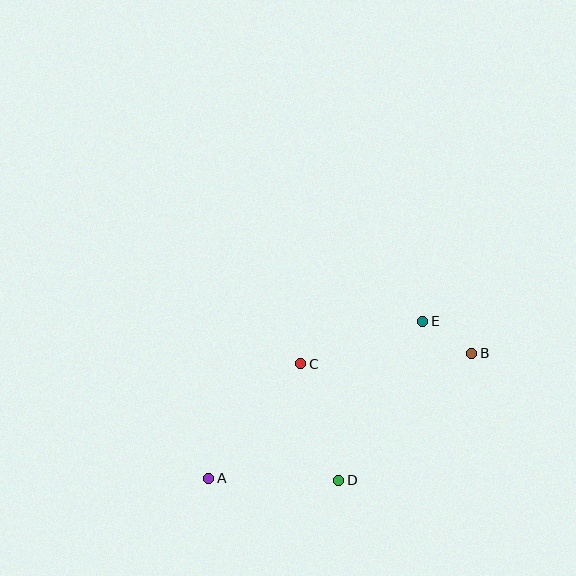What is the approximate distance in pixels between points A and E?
The distance between A and E is approximately 265 pixels.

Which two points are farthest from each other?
Points A and B are farthest from each other.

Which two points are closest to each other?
Points B and E are closest to each other.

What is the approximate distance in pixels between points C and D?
The distance between C and D is approximately 123 pixels.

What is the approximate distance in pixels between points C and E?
The distance between C and E is approximately 129 pixels.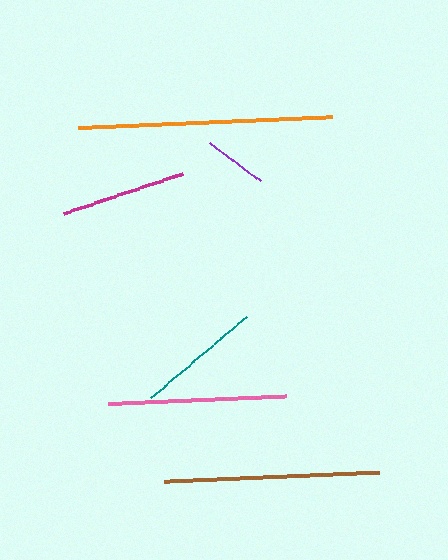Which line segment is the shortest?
The purple line is the shortest at approximately 64 pixels.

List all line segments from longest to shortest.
From longest to shortest: orange, brown, pink, magenta, teal, purple.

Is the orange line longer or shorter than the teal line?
The orange line is longer than the teal line.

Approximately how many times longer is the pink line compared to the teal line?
The pink line is approximately 1.4 times the length of the teal line.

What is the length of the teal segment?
The teal segment is approximately 125 pixels long.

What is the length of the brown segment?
The brown segment is approximately 216 pixels long.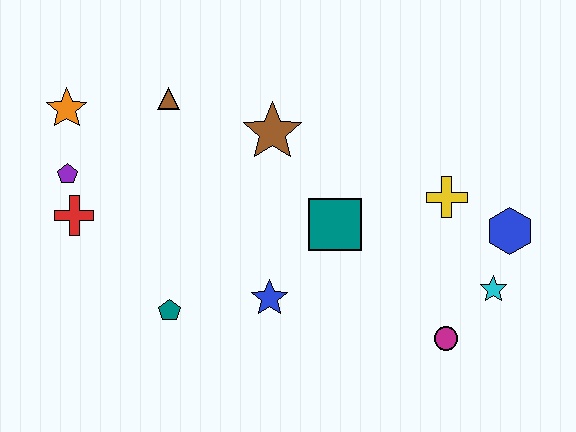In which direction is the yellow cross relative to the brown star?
The yellow cross is to the right of the brown star.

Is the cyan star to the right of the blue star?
Yes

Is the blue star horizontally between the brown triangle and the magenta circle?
Yes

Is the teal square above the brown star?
No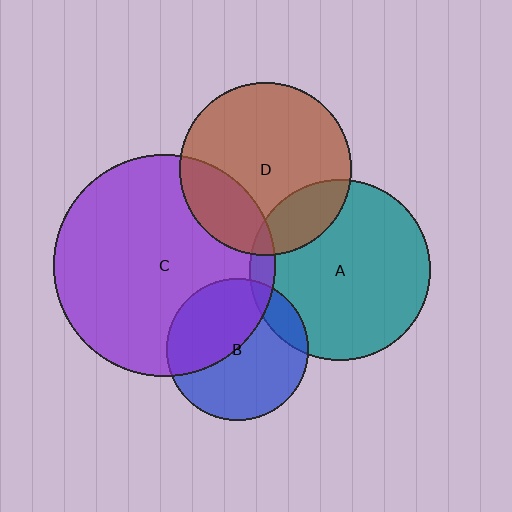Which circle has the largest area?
Circle C (purple).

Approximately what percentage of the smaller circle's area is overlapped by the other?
Approximately 15%.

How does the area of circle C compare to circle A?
Approximately 1.5 times.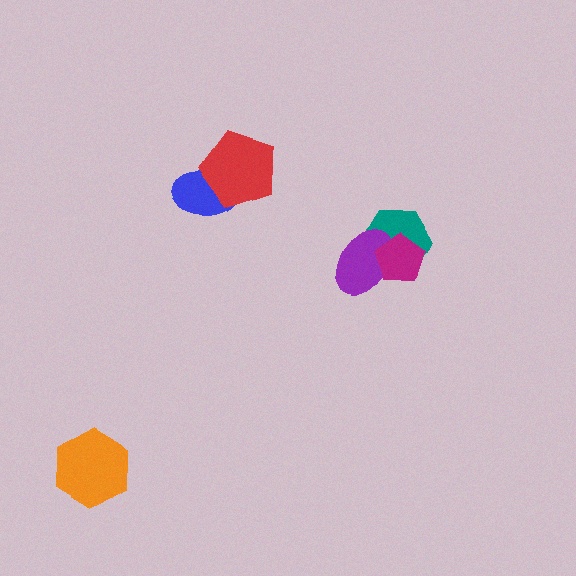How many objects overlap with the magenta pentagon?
2 objects overlap with the magenta pentagon.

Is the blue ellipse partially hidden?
Yes, it is partially covered by another shape.